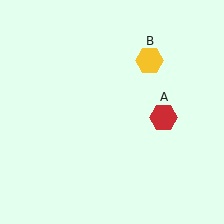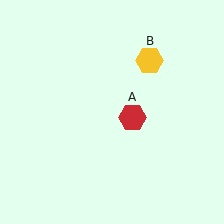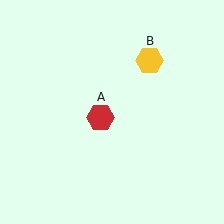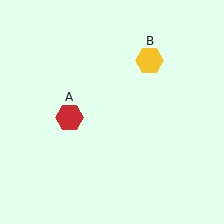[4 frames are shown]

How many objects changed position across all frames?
1 object changed position: red hexagon (object A).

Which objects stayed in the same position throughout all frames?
Yellow hexagon (object B) remained stationary.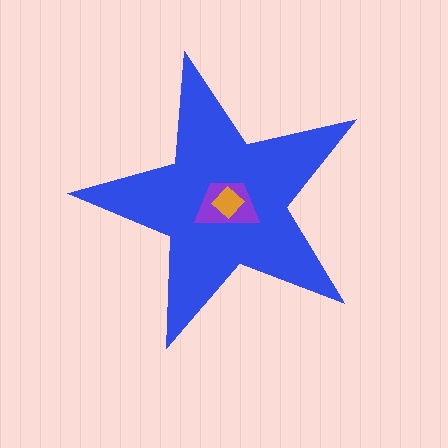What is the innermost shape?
The orange diamond.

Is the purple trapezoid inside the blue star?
Yes.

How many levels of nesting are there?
3.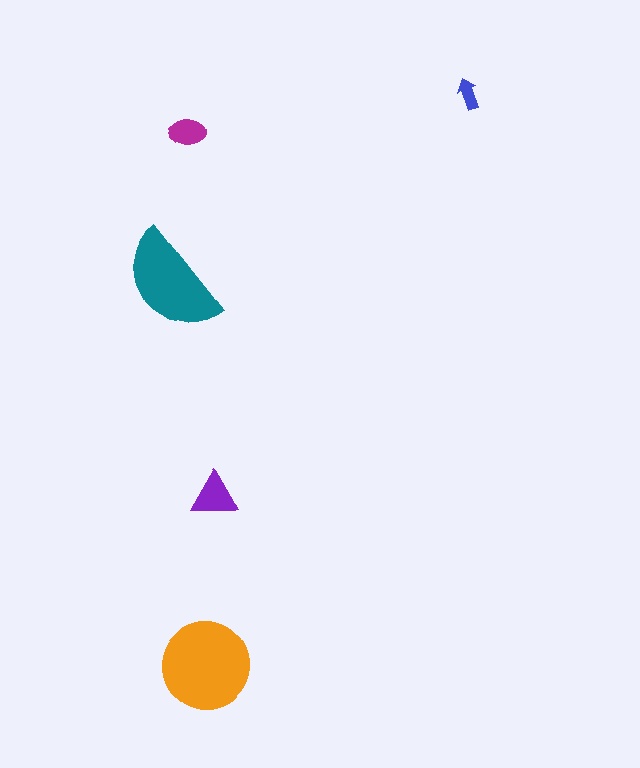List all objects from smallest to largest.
The blue arrow, the magenta ellipse, the purple triangle, the teal semicircle, the orange circle.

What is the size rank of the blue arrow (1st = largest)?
5th.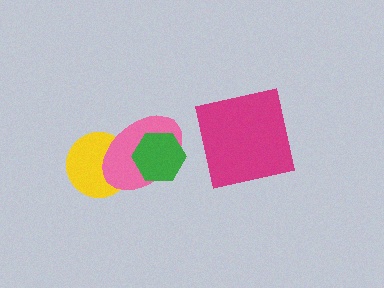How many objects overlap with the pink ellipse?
2 objects overlap with the pink ellipse.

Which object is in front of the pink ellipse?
The green hexagon is in front of the pink ellipse.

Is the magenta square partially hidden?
No, no other shape covers it.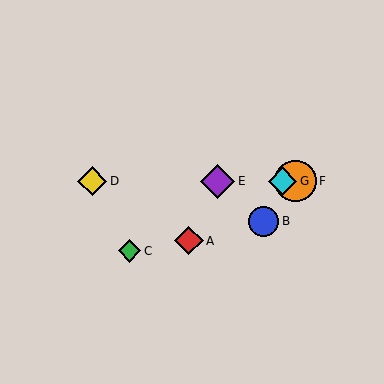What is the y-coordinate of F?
Object F is at y≈181.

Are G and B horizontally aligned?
No, G is at y≈181 and B is at y≈221.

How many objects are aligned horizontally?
4 objects (D, E, F, G) are aligned horizontally.